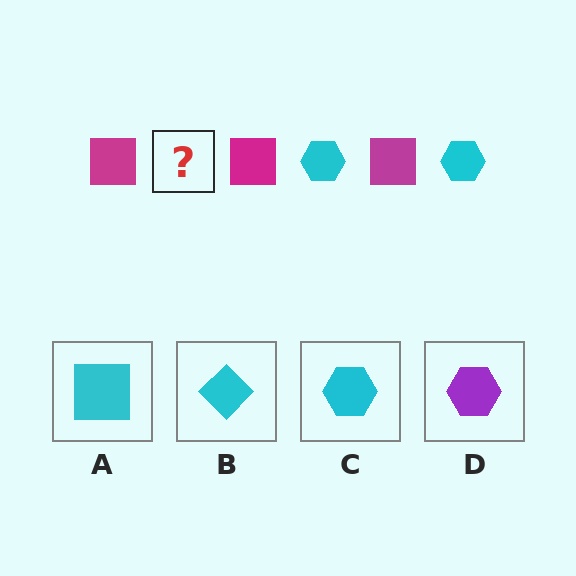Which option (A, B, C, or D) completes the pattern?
C.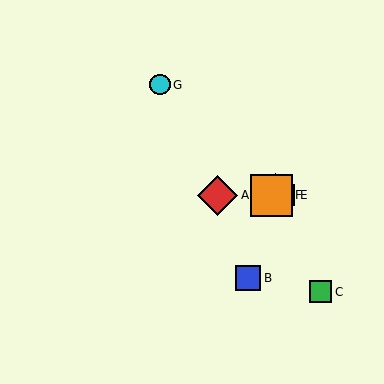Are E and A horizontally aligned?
Yes, both are at y≈195.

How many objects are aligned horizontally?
4 objects (A, D, E, F) are aligned horizontally.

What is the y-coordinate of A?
Object A is at y≈195.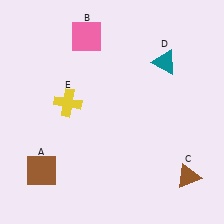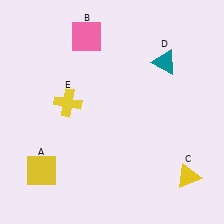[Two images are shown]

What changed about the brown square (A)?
In Image 1, A is brown. In Image 2, it changed to yellow.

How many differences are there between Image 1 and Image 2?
There are 2 differences between the two images.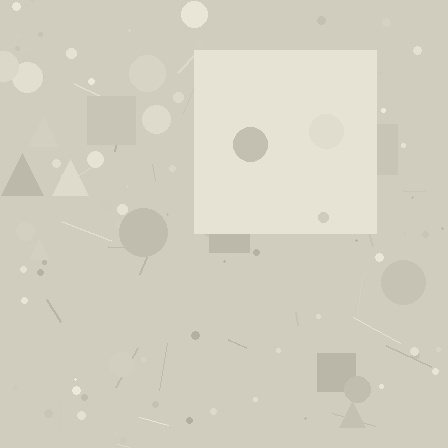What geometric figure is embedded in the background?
A square is embedded in the background.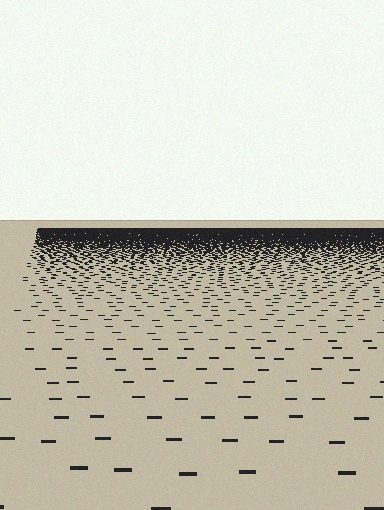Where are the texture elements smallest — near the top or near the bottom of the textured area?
Near the top.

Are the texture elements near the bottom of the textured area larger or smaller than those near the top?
Larger. Near the bottom, elements are closer to the viewer and appear at a bigger on-screen size.